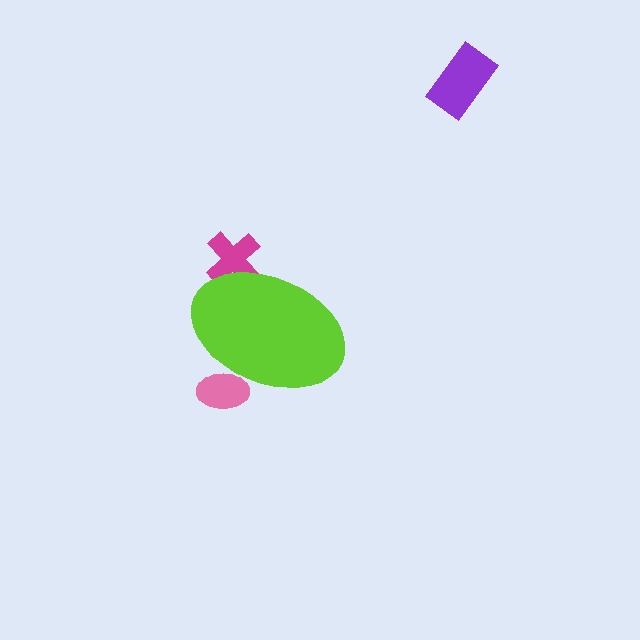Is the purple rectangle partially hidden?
No, the purple rectangle is fully visible.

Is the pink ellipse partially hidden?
Yes, the pink ellipse is partially hidden behind the lime ellipse.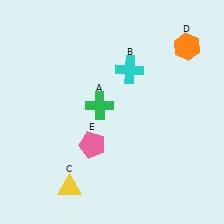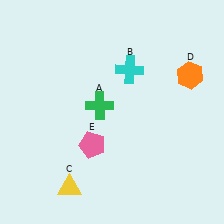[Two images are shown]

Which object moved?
The orange hexagon (D) moved down.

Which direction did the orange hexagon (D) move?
The orange hexagon (D) moved down.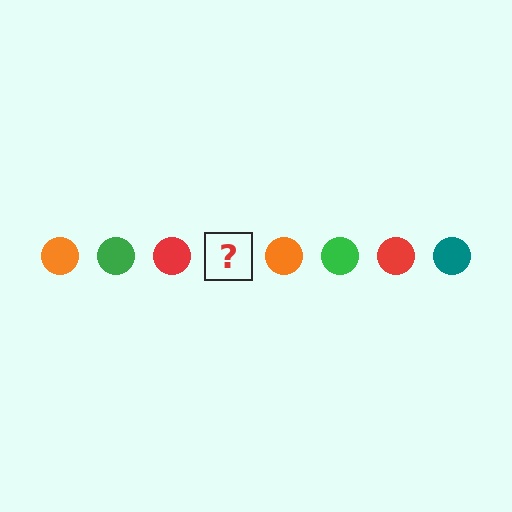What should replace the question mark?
The question mark should be replaced with a teal circle.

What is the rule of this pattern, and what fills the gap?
The rule is that the pattern cycles through orange, green, red, teal circles. The gap should be filled with a teal circle.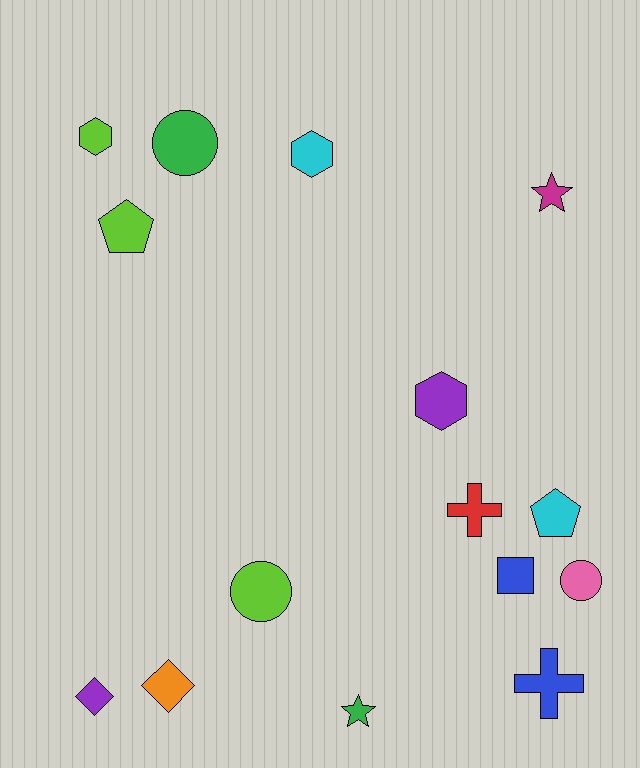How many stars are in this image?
There are 2 stars.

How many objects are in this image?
There are 15 objects.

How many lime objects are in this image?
There are 3 lime objects.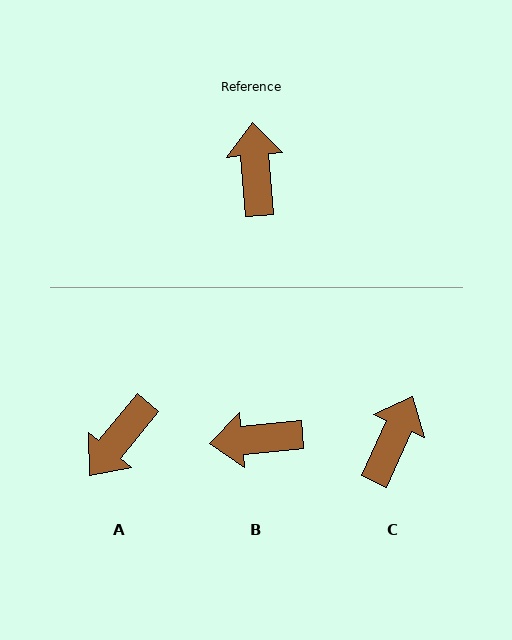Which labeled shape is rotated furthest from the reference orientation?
A, about 137 degrees away.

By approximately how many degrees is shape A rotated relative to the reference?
Approximately 137 degrees counter-clockwise.